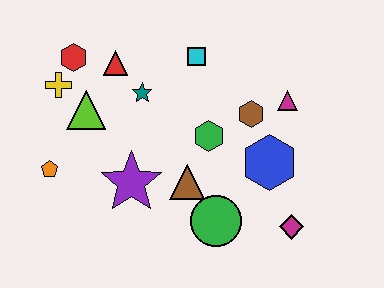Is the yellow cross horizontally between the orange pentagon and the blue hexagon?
Yes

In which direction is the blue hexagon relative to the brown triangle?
The blue hexagon is to the right of the brown triangle.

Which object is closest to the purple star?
The brown triangle is closest to the purple star.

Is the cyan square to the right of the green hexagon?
No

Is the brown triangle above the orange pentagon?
No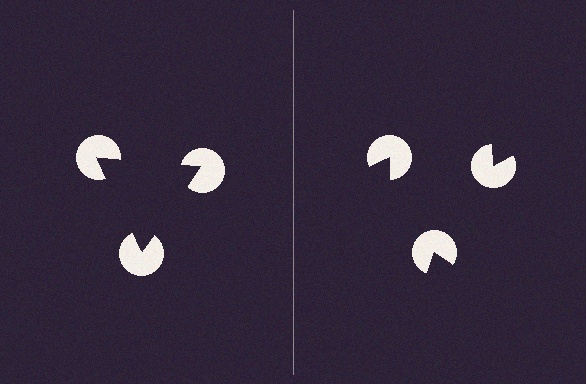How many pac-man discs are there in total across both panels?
6 — 3 on each side.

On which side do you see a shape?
An illusory triangle appears on the left side. On the right side the wedge cuts are rotated, so no coherent shape forms.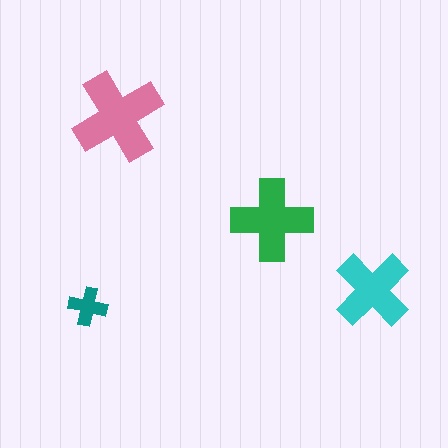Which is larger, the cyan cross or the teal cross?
The cyan one.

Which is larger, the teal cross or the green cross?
The green one.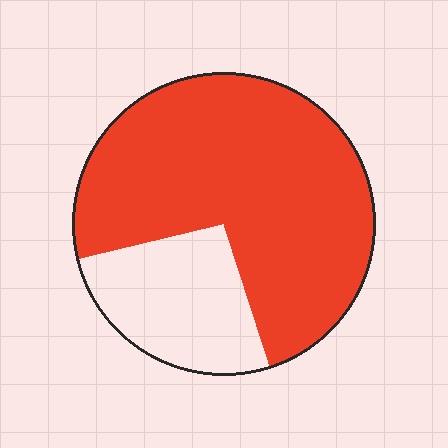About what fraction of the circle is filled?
About three quarters (3/4).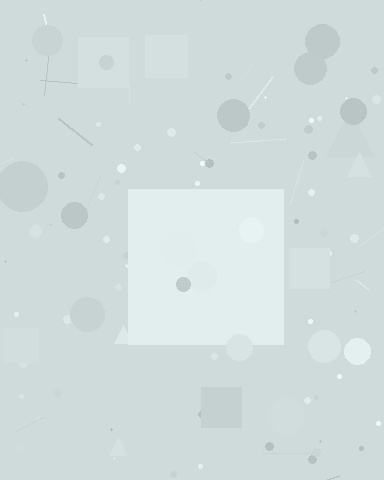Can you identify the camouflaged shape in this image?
The camouflaged shape is a square.